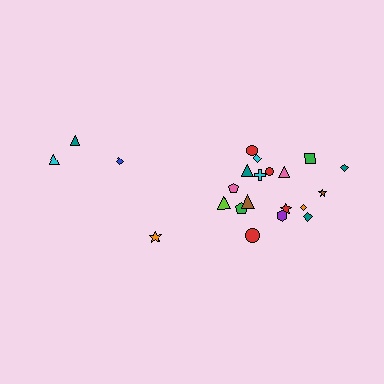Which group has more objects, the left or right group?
The right group.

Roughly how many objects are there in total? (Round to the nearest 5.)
Roughly 20 objects in total.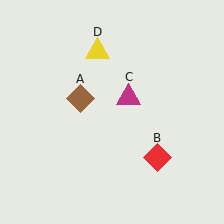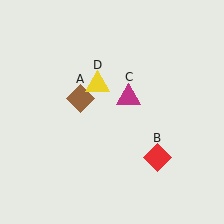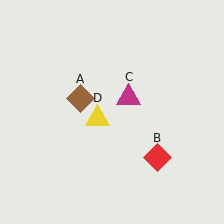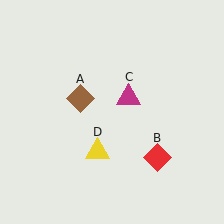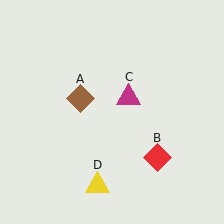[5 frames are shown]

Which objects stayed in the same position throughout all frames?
Brown diamond (object A) and red diamond (object B) and magenta triangle (object C) remained stationary.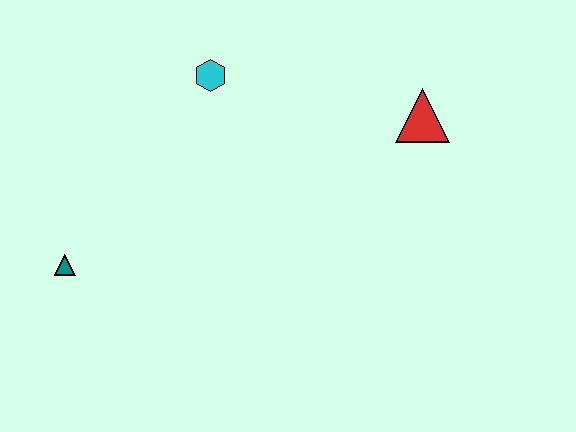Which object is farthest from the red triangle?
The teal triangle is farthest from the red triangle.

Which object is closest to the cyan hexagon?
The red triangle is closest to the cyan hexagon.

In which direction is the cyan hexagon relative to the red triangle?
The cyan hexagon is to the left of the red triangle.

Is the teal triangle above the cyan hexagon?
No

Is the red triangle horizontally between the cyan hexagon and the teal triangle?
No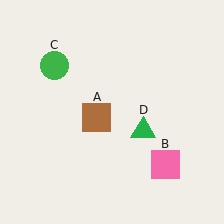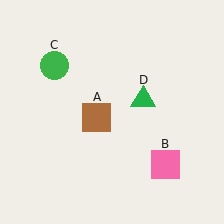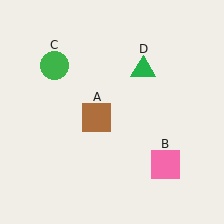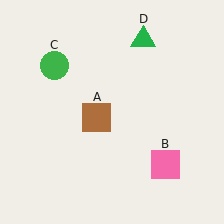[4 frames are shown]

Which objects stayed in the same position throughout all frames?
Brown square (object A) and pink square (object B) and green circle (object C) remained stationary.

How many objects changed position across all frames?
1 object changed position: green triangle (object D).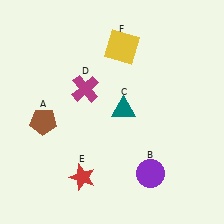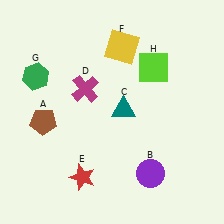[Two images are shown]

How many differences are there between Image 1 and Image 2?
There are 2 differences between the two images.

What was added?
A green hexagon (G), a lime square (H) were added in Image 2.